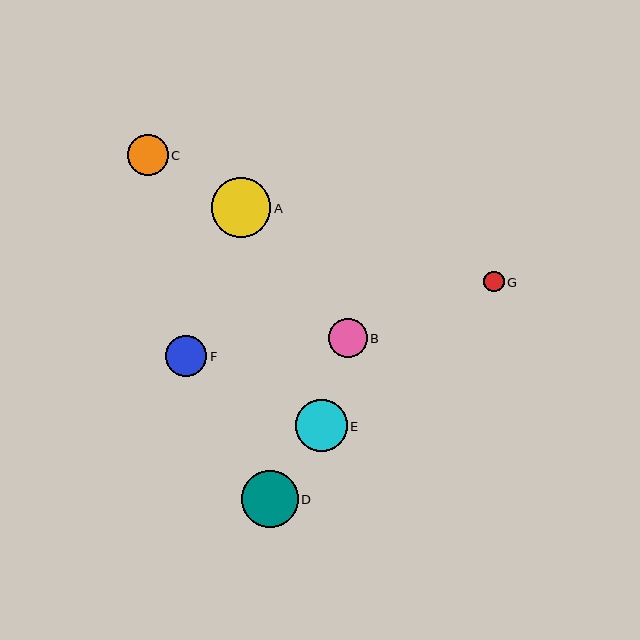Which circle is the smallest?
Circle G is the smallest with a size of approximately 20 pixels.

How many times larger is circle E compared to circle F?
Circle E is approximately 1.3 times the size of circle F.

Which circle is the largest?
Circle A is the largest with a size of approximately 60 pixels.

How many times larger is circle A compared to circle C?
Circle A is approximately 1.5 times the size of circle C.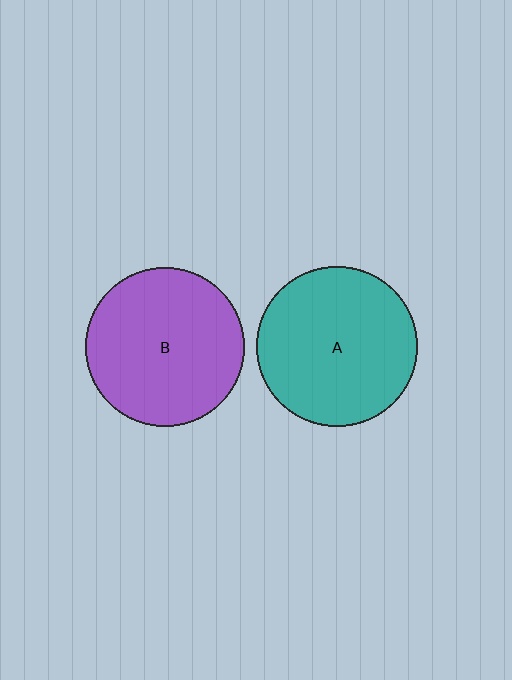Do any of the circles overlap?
No, none of the circles overlap.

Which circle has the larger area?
Circle A (teal).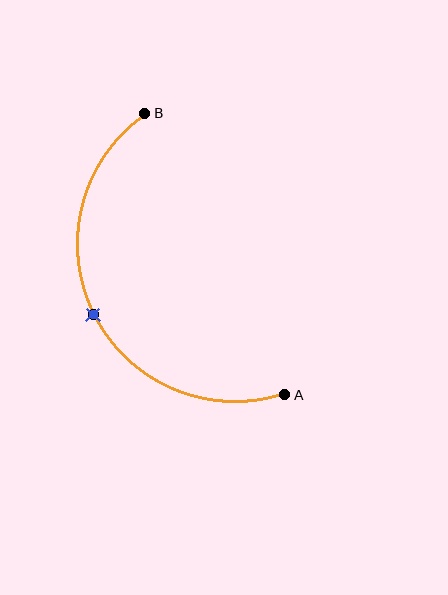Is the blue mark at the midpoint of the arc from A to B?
Yes. The blue mark lies on the arc at equal arc-length from both A and B — it is the arc midpoint.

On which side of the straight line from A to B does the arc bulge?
The arc bulges to the left of the straight line connecting A and B.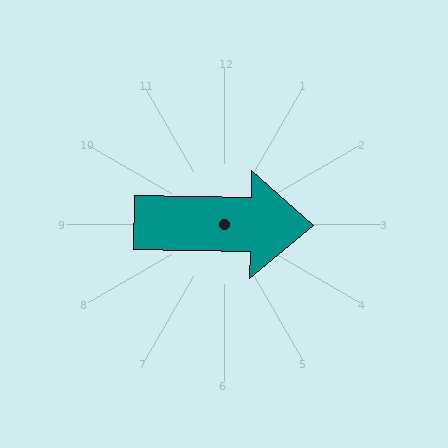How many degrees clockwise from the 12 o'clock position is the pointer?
Approximately 91 degrees.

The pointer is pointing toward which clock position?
Roughly 3 o'clock.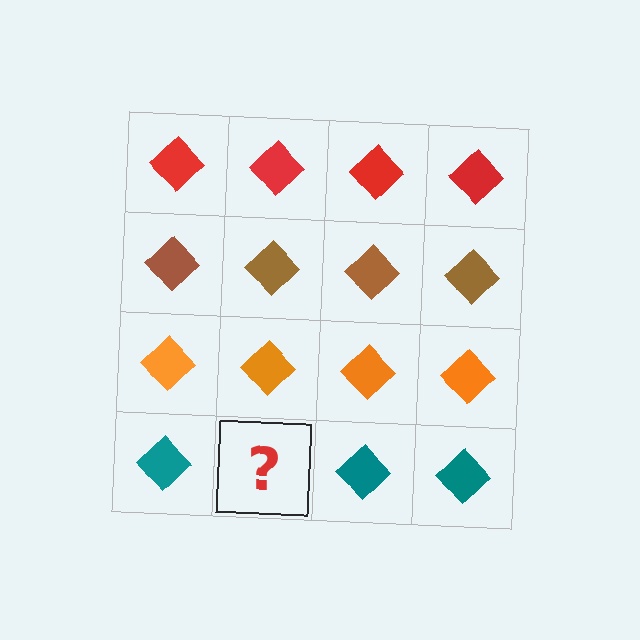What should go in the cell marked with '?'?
The missing cell should contain a teal diamond.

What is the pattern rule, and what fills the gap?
The rule is that each row has a consistent color. The gap should be filled with a teal diamond.